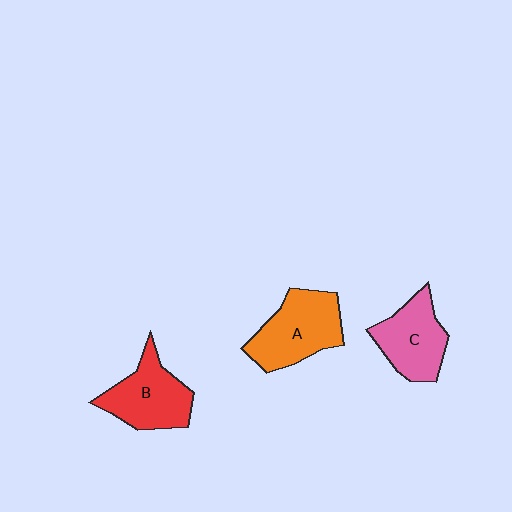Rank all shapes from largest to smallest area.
From largest to smallest: A (orange), B (red), C (pink).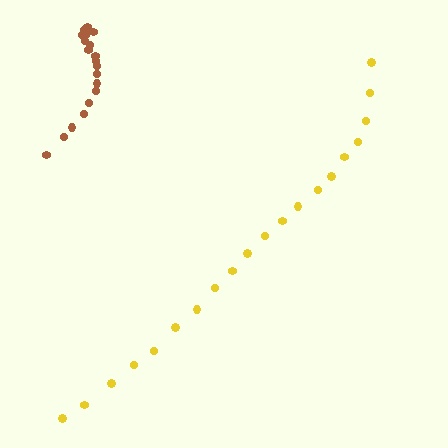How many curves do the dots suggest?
There are 2 distinct paths.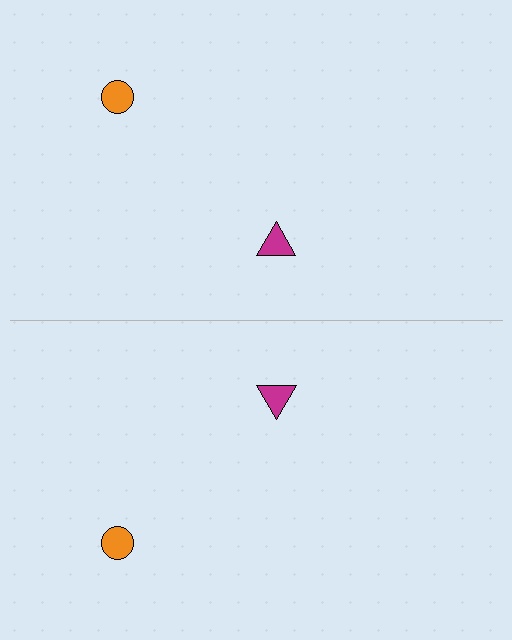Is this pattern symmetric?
Yes, this pattern has bilateral (reflection) symmetry.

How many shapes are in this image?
There are 4 shapes in this image.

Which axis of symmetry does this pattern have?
The pattern has a horizontal axis of symmetry running through the center of the image.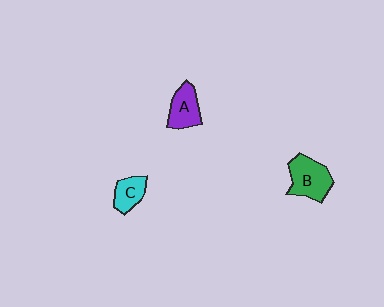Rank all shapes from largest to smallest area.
From largest to smallest: B (green), A (purple), C (cyan).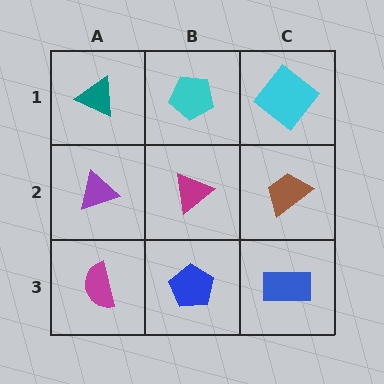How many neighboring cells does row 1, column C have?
2.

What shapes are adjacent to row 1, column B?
A magenta triangle (row 2, column B), a teal triangle (row 1, column A), a cyan diamond (row 1, column C).